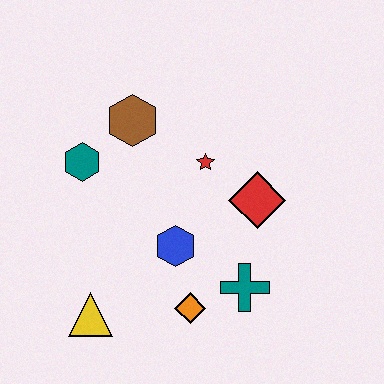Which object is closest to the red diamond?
The red star is closest to the red diamond.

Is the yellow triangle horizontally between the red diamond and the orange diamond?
No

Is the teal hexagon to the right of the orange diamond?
No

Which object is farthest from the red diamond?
The yellow triangle is farthest from the red diamond.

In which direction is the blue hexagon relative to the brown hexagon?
The blue hexagon is below the brown hexagon.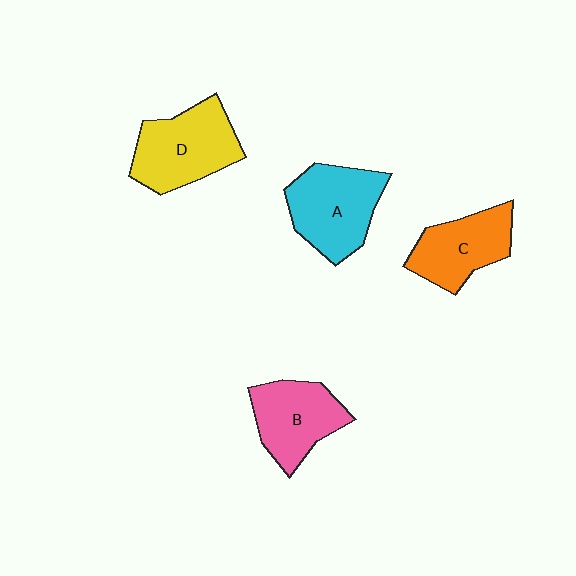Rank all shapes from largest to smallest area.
From largest to smallest: D (yellow), A (cyan), B (pink), C (orange).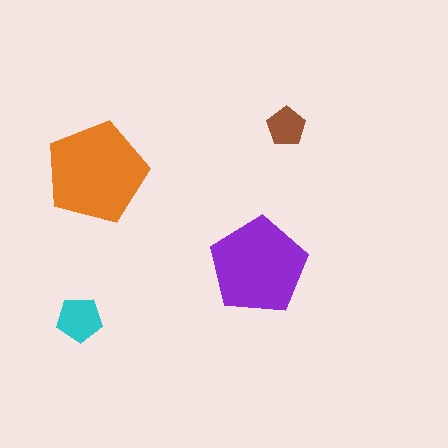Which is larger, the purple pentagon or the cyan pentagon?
The purple one.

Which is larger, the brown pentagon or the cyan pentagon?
The cyan one.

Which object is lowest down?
The cyan pentagon is bottommost.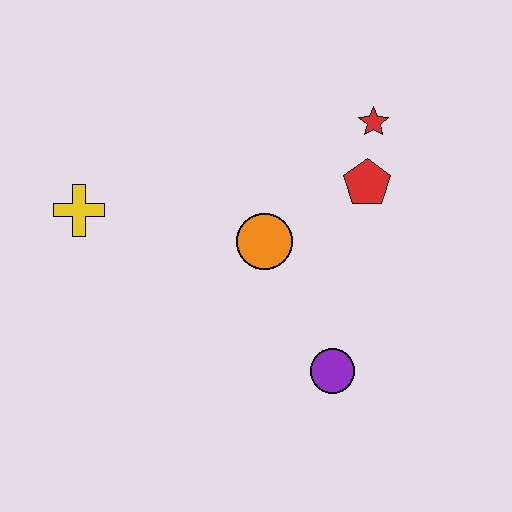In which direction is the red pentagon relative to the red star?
The red pentagon is below the red star.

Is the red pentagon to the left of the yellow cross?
No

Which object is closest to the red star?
The red pentagon is closest to the red star.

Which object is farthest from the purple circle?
The yellow cross is farthest from the purple circle.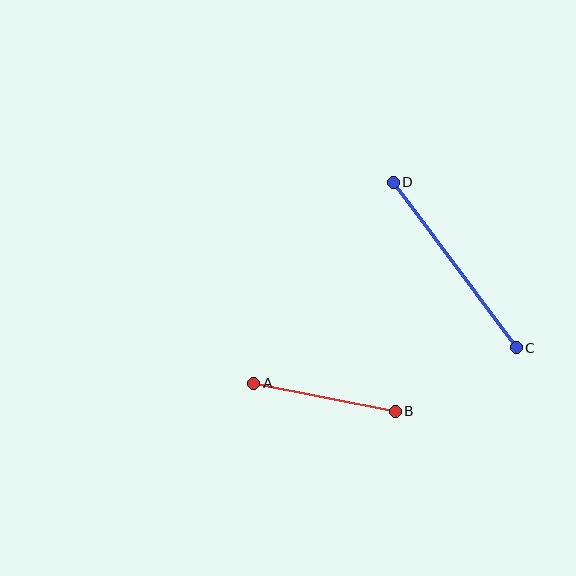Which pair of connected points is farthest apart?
Points C and D are farthest apart.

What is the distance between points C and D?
The distance is approximately 206 pixels.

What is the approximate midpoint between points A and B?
The midpoint is at approximately (325, 397) pixels.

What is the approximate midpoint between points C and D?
The midpoint is at approximately (455, 265) pixels.